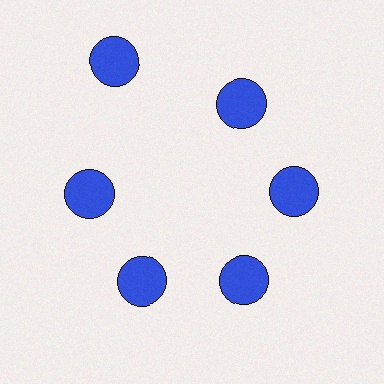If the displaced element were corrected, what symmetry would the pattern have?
It would have 6-fold rotational symmetry — the pattern would map onto itself every 60 degrees.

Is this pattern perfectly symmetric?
No. The 6 blue circles are arranged in a ring, but one element near the 11 o'clock position is pushed outward from the center, breaking the 6-fold rotational symmetry.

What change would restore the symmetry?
The symmetry would be restored by moving it inward, back onto the ring so that all 6 circles sit at equal angles and equal distance from the center.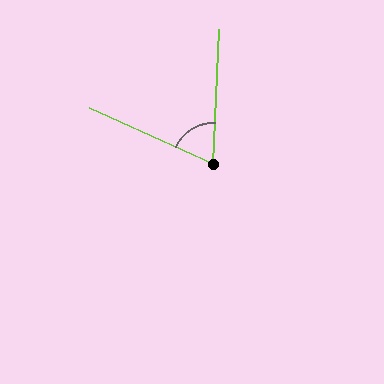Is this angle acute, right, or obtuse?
It is acute.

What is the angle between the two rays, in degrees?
Approximately 68 degrees.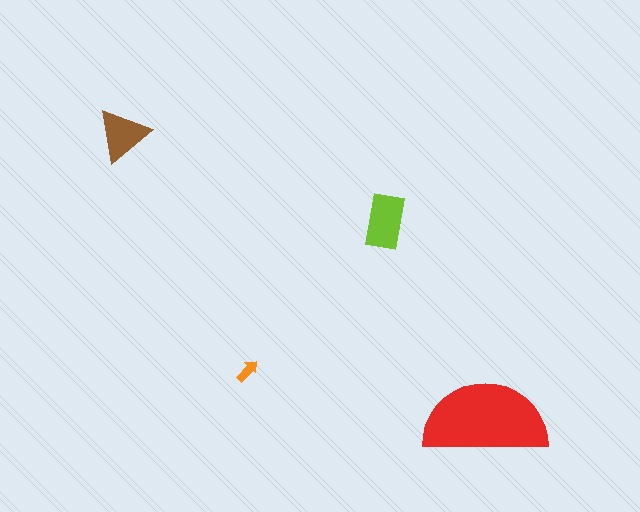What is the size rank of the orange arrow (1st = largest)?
4th.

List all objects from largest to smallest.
The red semicircle, the lime rectangle, the brown triangle, the orange arrow.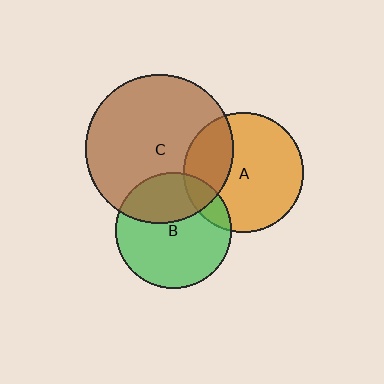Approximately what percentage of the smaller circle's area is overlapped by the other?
Approximately 30%.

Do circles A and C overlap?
Yes.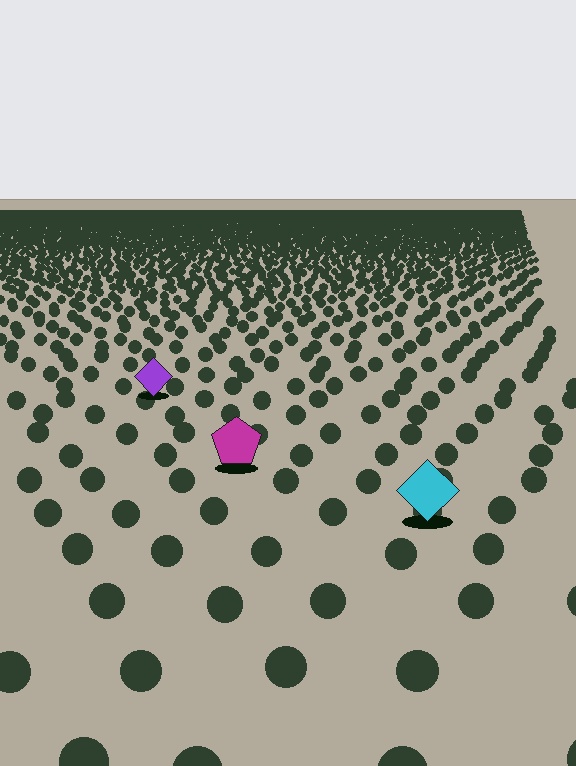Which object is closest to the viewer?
The cyan diamond is closest. The texture marks near it are larger and more spread out.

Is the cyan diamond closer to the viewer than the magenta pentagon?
Yes. The cyan diamond is closer — you can tell from the texture gradient: the ground texture is coarser near it.